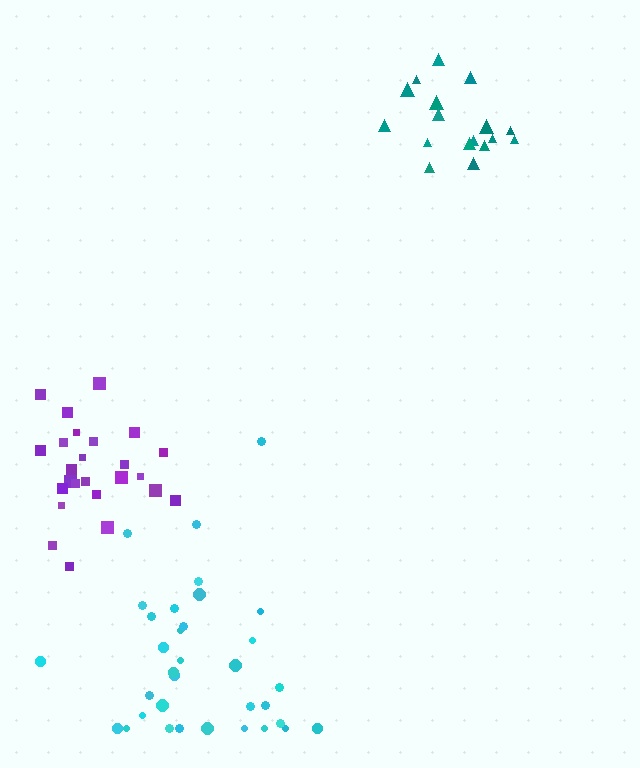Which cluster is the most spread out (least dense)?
Cyan.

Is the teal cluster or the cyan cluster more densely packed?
Teal.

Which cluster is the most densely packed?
Teal.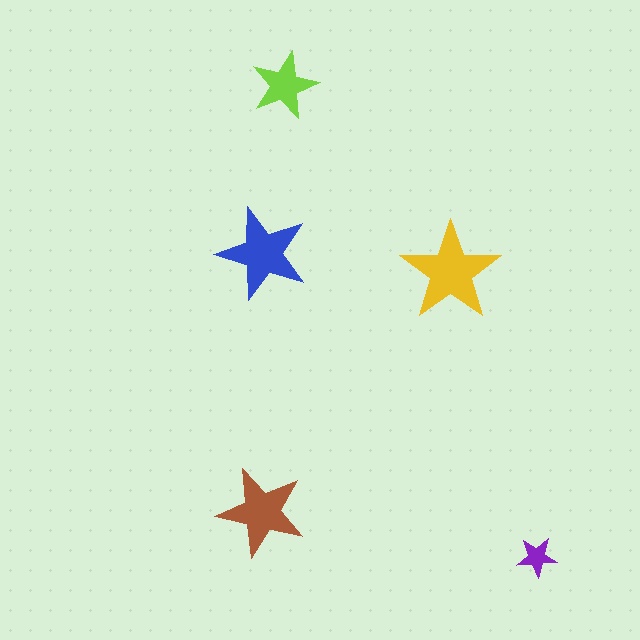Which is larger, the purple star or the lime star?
The lime one.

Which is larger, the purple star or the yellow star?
The yellow one.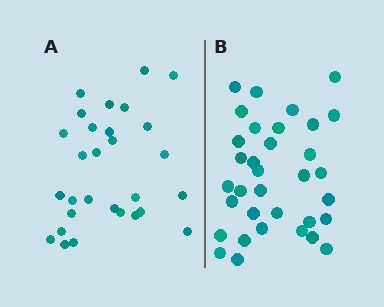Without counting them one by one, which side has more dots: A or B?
Region B (the right region) has more dots.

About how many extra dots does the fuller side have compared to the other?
Region B has about 5 more dots than region A.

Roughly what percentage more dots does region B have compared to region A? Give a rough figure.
About 15% more.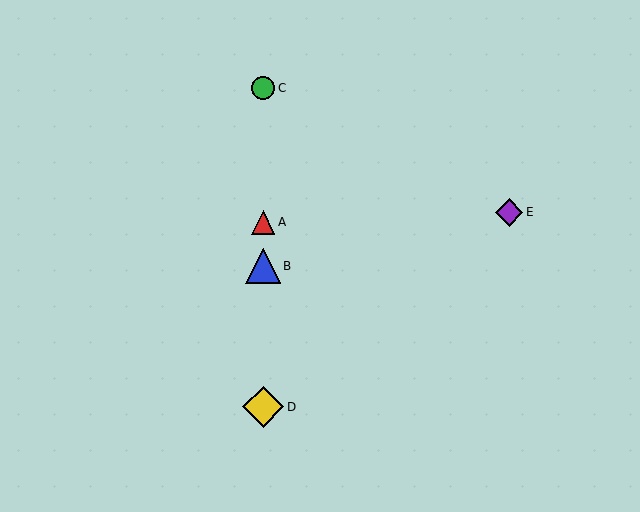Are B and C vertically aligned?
Yes, both are at x≈263.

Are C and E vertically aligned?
No, C is at x≈263 and E is at x≈509.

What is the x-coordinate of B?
Object B is at x≈263.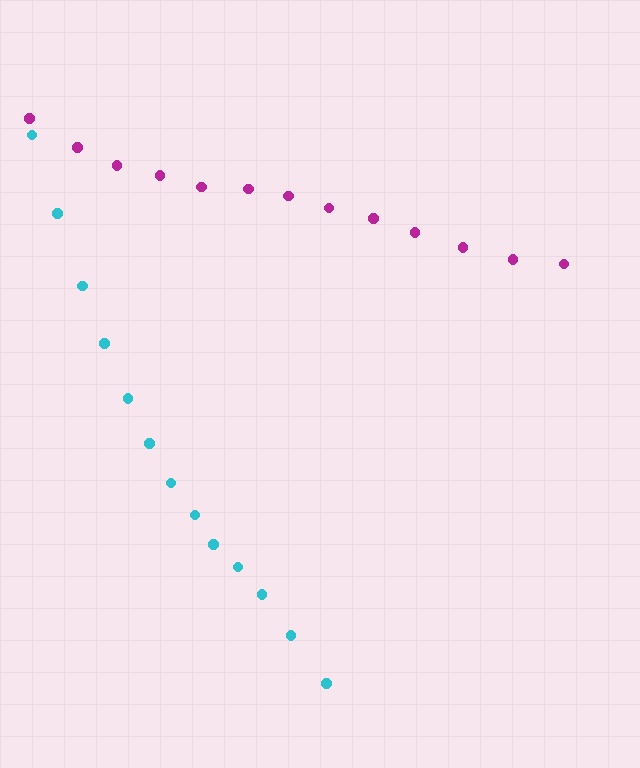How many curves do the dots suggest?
There are 2 distinct paths.